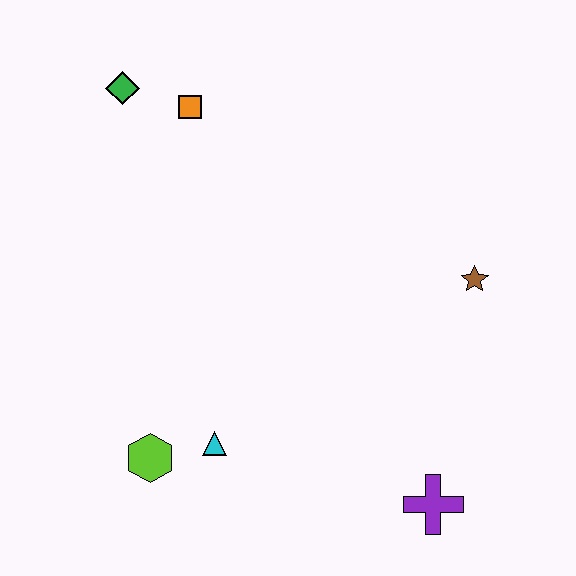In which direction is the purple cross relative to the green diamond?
The purple cross is below the green diamond.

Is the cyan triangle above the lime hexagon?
Yes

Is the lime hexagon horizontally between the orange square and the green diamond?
Yes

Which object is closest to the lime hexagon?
The cyan triangle is closest to the lime hexagon.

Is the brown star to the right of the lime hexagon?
Yes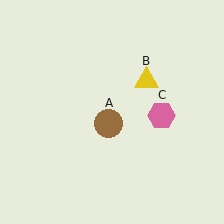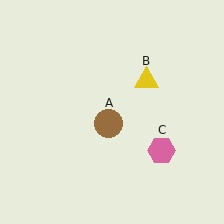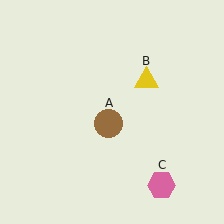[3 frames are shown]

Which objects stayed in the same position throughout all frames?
Brown circle (object A) and yellow triangle (object B) remained stationary.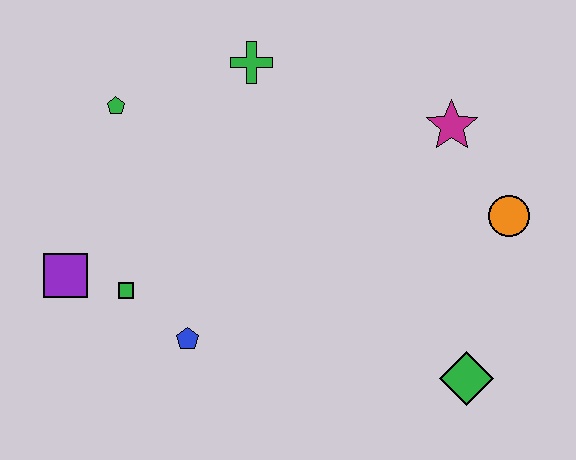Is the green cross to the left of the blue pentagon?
No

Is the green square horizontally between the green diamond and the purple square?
Yes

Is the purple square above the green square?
Yes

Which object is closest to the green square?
The purple square is closest to the green square.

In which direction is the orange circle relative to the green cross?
The orange circle is to the right of the green cross.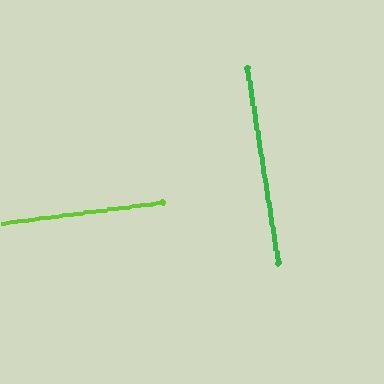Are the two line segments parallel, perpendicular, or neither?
Perpendicular — they meet at approximately 89°.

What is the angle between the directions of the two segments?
Approximately 89 degrees.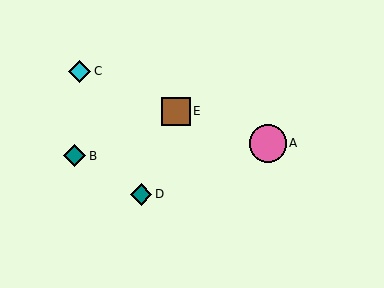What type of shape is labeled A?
Shape A is a pink circle.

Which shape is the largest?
The pink circle (labeled A) is the largest.